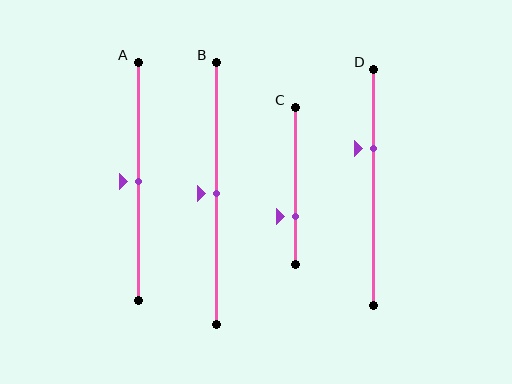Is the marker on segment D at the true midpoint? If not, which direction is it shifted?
No, the marker on segment D is shifted upward by about 16% of the segment length.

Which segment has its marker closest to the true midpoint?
Segment A has its marker closest to the true midpoint.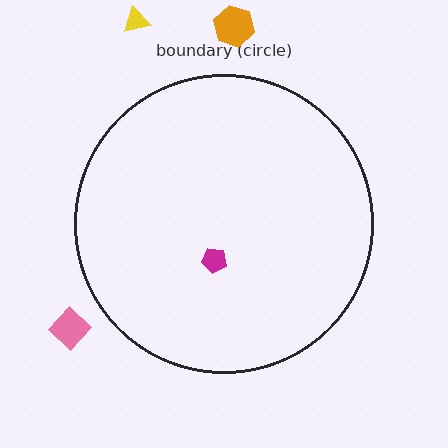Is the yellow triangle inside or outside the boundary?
Outside.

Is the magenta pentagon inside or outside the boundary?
Inside.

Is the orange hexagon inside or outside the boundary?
Outside.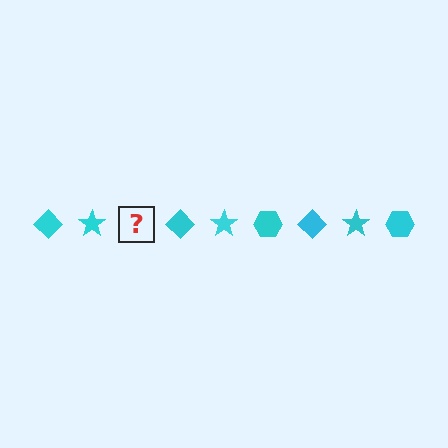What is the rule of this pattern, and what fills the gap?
The rule is that the pattern cycles through diamond, star, hexagon shapes in cyan. The gap should be filled with a cyan hexagon.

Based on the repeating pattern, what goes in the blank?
The blank should be a cyan hexagon.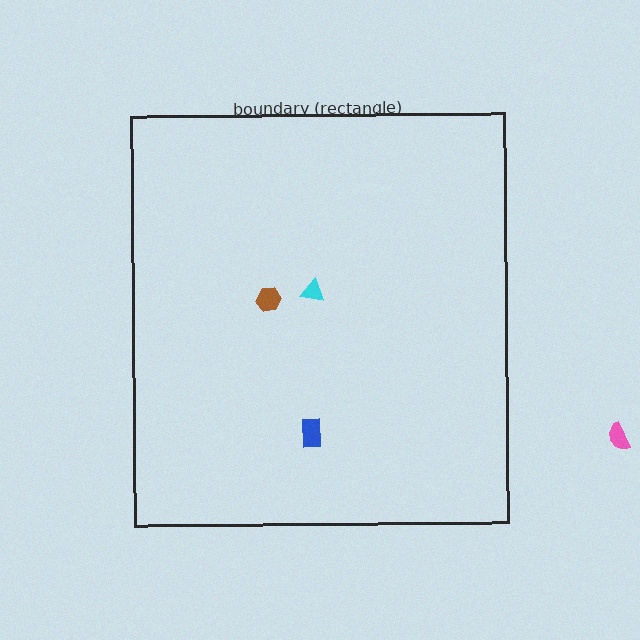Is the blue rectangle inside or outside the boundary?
Inside.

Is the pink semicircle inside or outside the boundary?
Outside.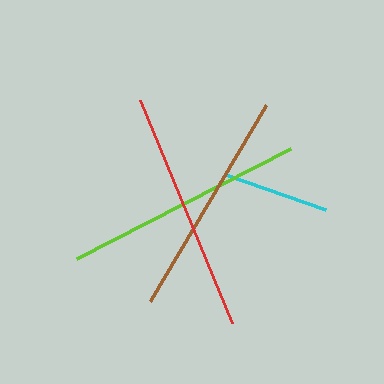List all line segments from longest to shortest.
From longest to shortest: red, lime, brown, cyan.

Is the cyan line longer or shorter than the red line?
The red line is longer than the cyan line.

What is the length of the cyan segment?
The cyan segment is approximately 105 pixels long.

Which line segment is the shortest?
The cyan line is the shortest at approximately 105 pixels.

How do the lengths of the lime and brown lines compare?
The lime and brown lines are approximately the same length.